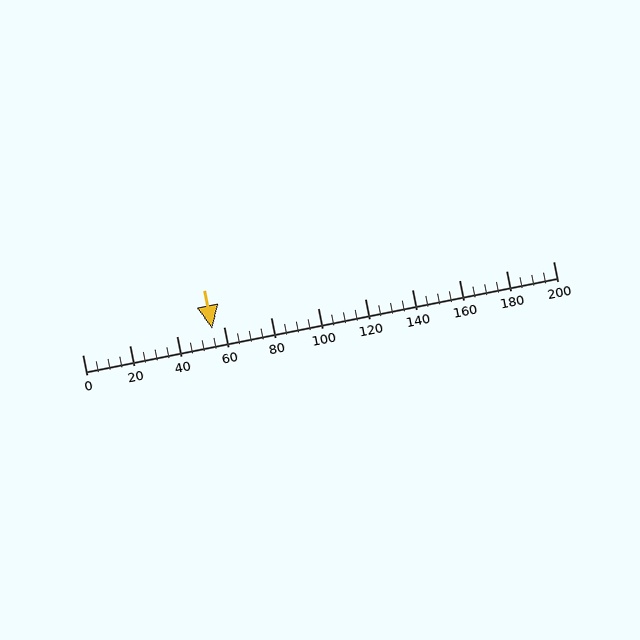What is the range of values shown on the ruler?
The ruler shows values from 0 to 200.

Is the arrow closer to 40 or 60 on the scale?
The arrow is closer to 60.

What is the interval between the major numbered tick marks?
The major tick marks are spaced 20 units apart.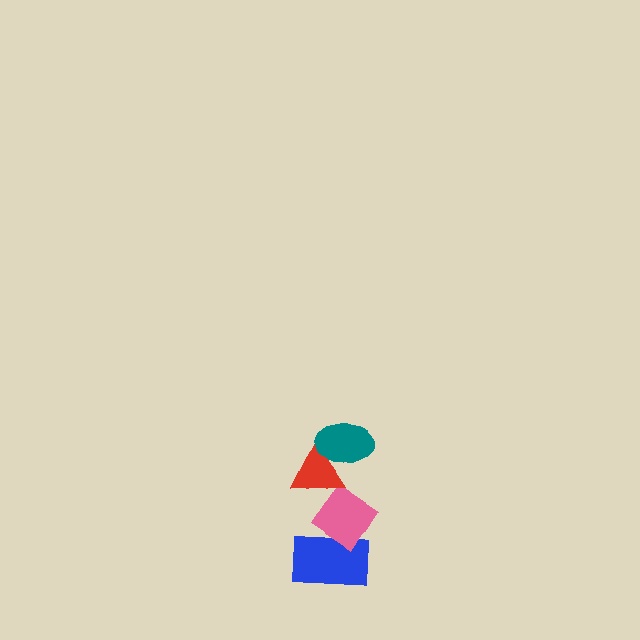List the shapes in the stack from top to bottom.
From top to bottom: the teal ellipse, the red triangle, the pink diamond, the blue rectangle.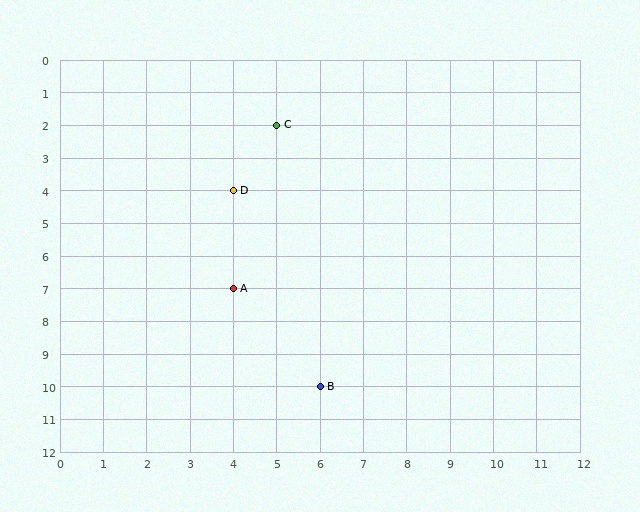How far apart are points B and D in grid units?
Points B and D are 2 columns and 6 rows apart (about 6.3 grid units diagonally).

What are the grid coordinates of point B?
Point B is at grid coordinates (6, 10).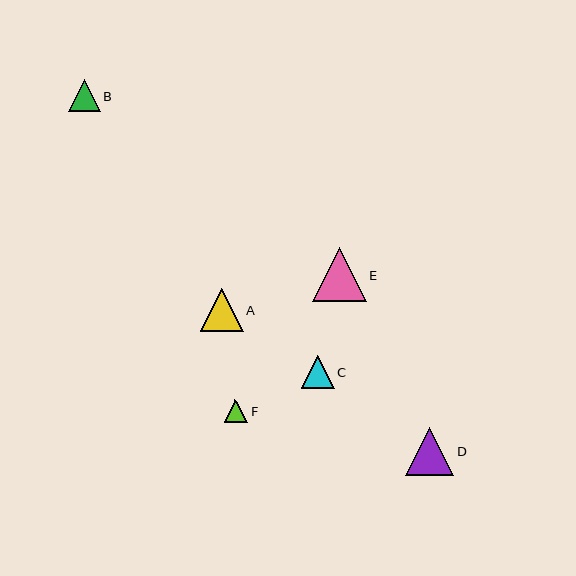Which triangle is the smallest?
Triangle F is the smallest with a size of approximately 24 pixels.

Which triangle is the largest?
Triangle E is the largest with a size of approximately 54 pixels.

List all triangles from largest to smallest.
From largest to smallest: E, D, A, C, B, F.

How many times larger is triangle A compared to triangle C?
Triangle A is approximately 1.3 times the size of triangle C.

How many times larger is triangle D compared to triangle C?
Triangle D is approximately 1.5 times the size of triangle C.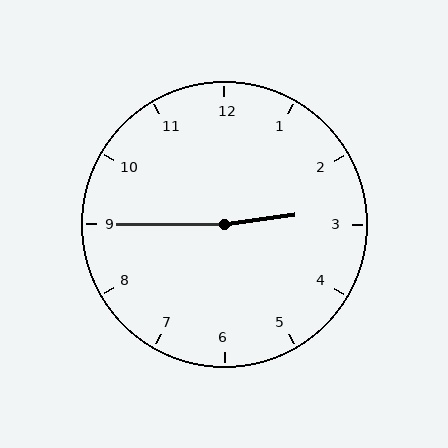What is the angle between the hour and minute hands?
Approximately 172 degrees.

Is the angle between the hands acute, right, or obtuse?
It is obtuse.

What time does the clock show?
2:45.